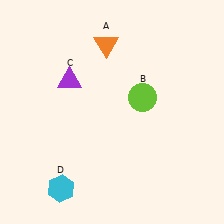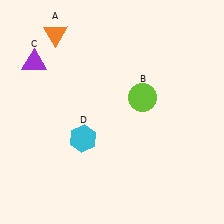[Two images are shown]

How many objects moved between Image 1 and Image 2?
3 objects moved between the two images.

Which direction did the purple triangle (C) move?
The purple triangle (C) moved left.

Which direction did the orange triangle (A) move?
The orange triangle (A) moved left.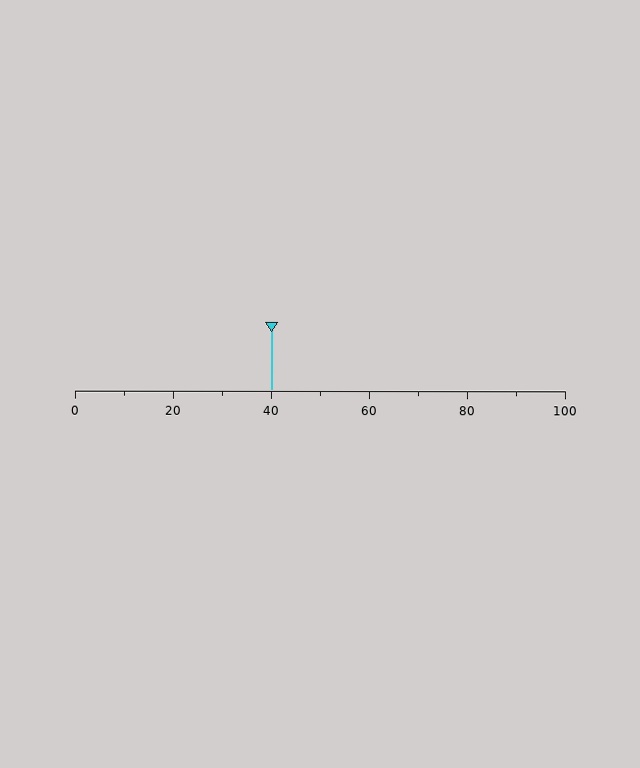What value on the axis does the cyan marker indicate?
The marker indicates approximately 40.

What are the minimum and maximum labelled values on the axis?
The axis runs from 0 to 100.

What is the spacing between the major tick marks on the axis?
The major ticks are spaced 20 apart.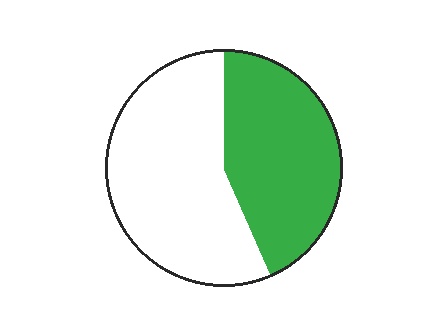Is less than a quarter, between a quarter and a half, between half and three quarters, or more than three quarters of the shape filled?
Between a quarter and a half.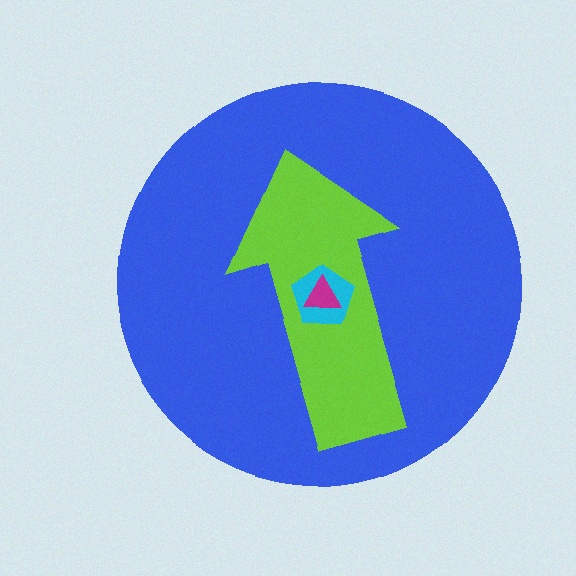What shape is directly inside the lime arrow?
The cyan pentagon.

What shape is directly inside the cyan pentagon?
The magenta triangle.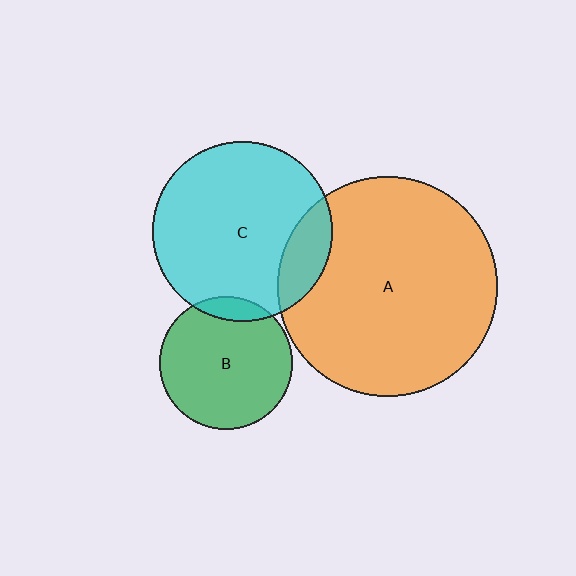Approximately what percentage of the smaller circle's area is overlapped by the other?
Approximately 15%.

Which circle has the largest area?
Circle A (orange).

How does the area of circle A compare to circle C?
Approximately 1.5 times.